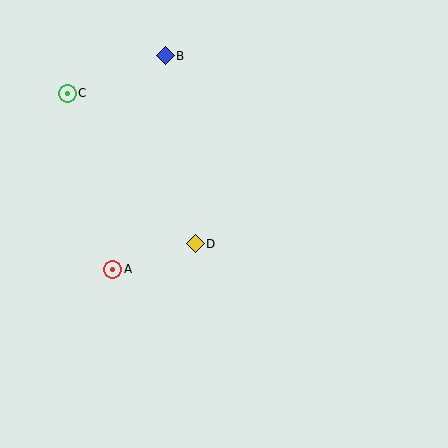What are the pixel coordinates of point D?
Point D is at (195, 244).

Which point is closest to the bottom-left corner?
Point A is closest to the bottom-left corner.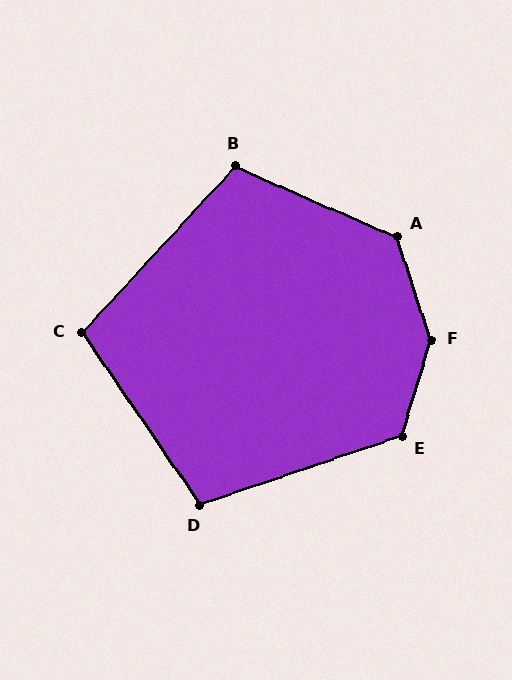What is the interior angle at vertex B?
Approximately 109 degrees (obtuse).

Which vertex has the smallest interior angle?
C, at approximately 103 degrees.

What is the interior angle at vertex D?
Approximately 106 degrees (obtuse).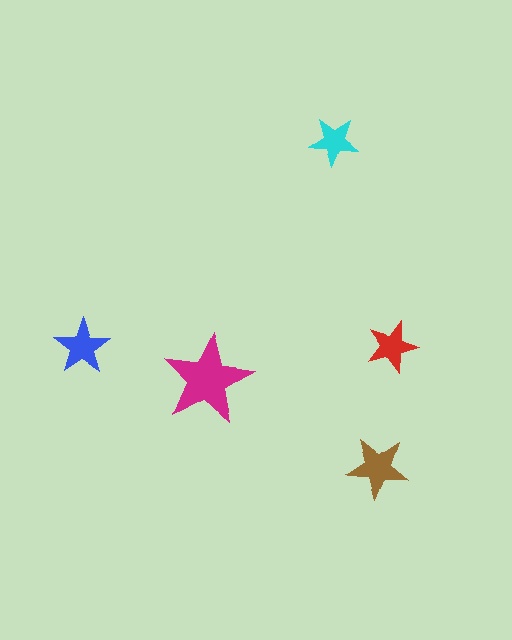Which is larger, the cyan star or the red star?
The red one.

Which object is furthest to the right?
The red star is rightmost.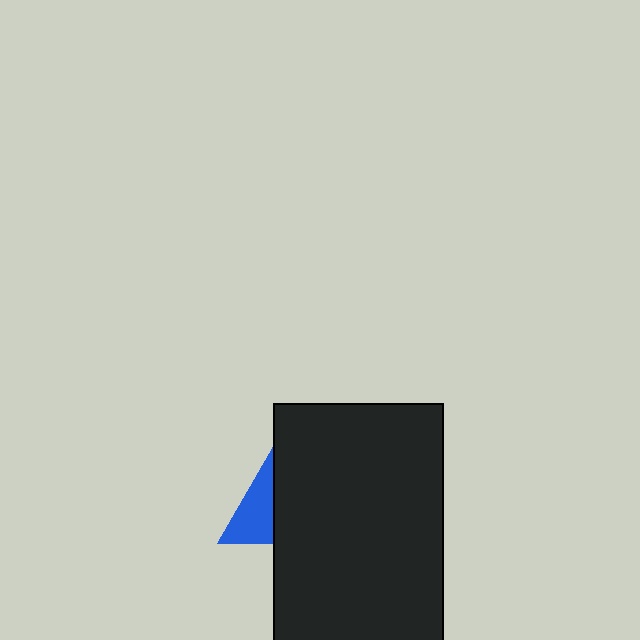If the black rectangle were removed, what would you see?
You would see the complete blue triangle.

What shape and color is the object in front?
The object in front is a black rectangle.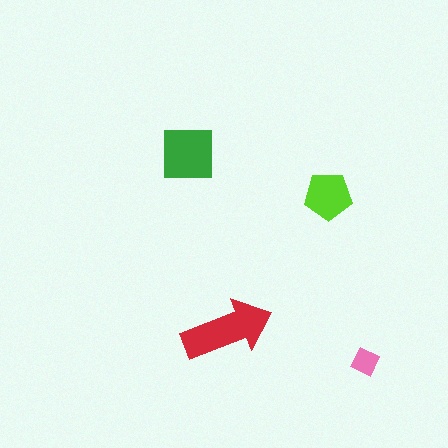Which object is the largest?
The red arrow.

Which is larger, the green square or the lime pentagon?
The green square.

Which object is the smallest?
The pink diamond.